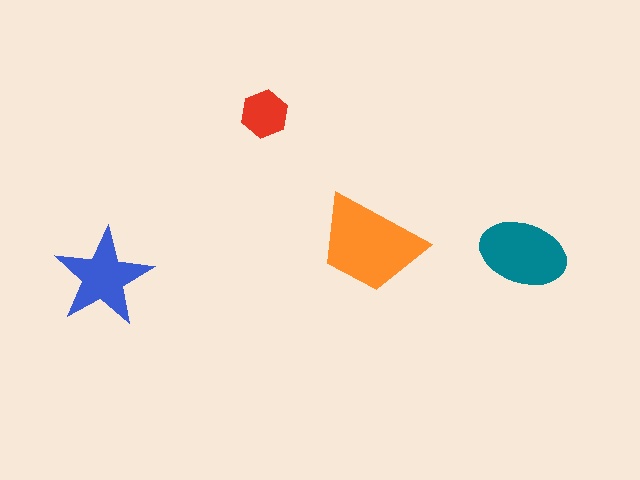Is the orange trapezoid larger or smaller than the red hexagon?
Larger.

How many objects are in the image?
There are 4 objects in the image.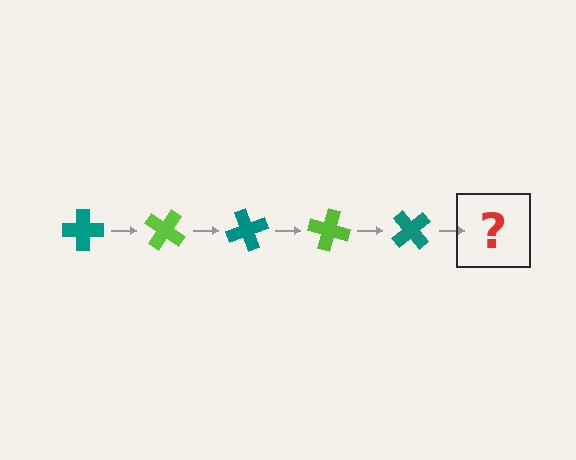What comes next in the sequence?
The next element should be a lime cross, rotated 175 degrees from the start.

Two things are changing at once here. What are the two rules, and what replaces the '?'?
The two rules are that it rotates 35 degrees each step and the color cycles through teal and lime. The '?' should be a lime cross, rotated 175 degrees from the start.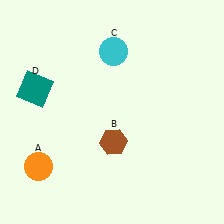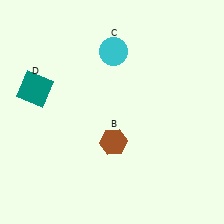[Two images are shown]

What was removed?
The orange circle (A) was removed in Image 2.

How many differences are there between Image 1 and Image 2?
There is 1 difference between the two images.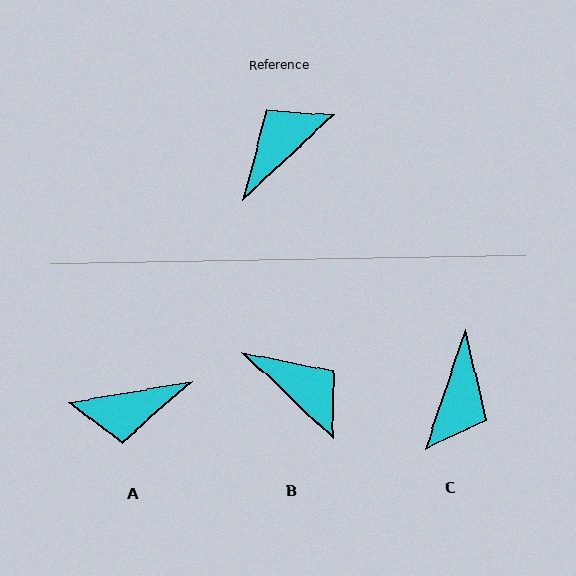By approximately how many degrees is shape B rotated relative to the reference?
Approximately 87 degrees clockwise.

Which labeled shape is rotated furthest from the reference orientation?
C, about 152 degrees away.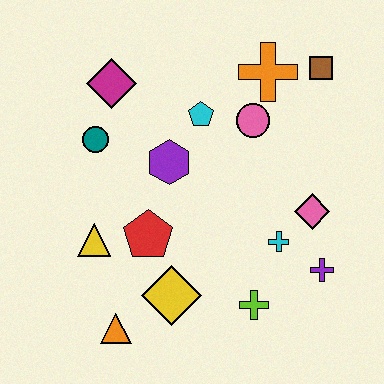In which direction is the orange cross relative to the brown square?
The orange cross is to the left of the brown square.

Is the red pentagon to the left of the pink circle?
Yes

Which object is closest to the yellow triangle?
The red pentagon is closest to the yellow triangle.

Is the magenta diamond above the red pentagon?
Yes